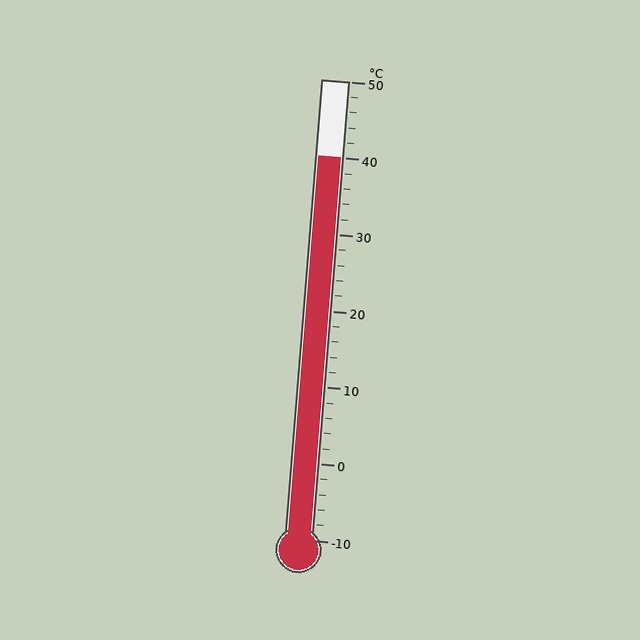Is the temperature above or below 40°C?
The temperature is at 40°C.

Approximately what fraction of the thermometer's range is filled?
The thermometer is filled to approximately 85% of its range.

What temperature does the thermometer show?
The thermometer shows approximately 40°C.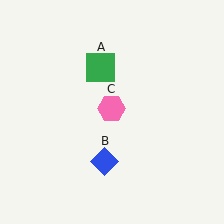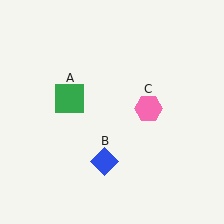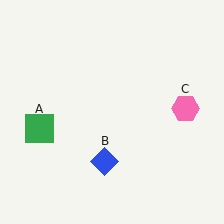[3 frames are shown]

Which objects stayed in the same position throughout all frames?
Blue diamond (object B) remained stationary.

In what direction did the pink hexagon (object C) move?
The pink hexagon (object C) moved right.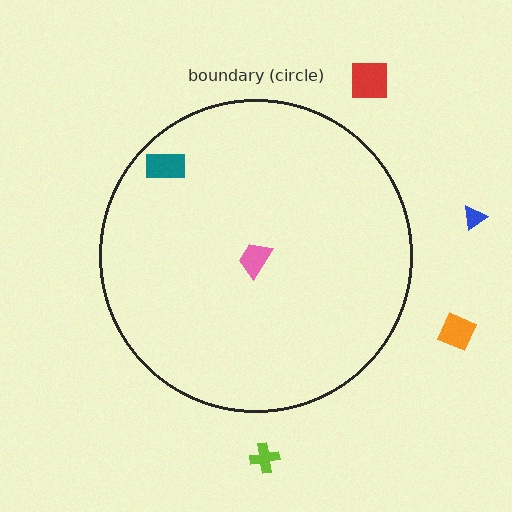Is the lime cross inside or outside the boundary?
Outside.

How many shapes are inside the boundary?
2 inside, 4 outside.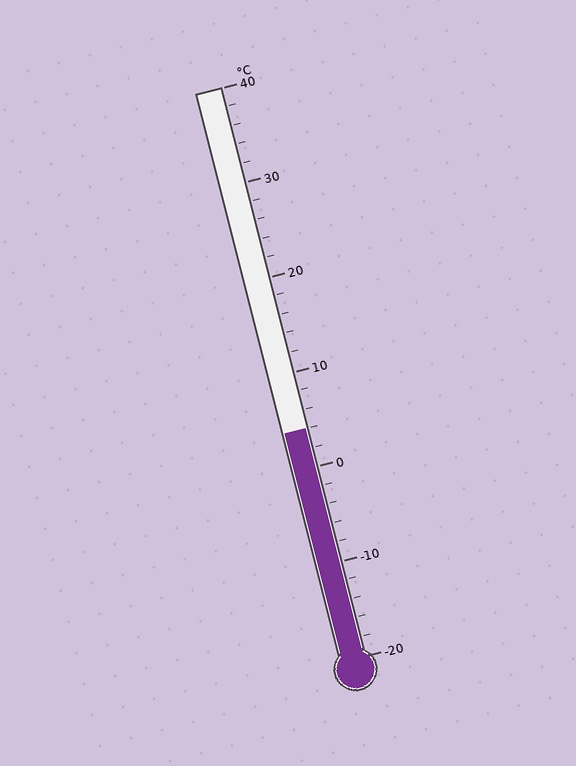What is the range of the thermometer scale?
The thermometer scale ranges from -20°C to 40°C.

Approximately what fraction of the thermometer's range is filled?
The thermometer is filled to approximately 40% of its range.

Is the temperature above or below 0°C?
The temperature is above 0°C.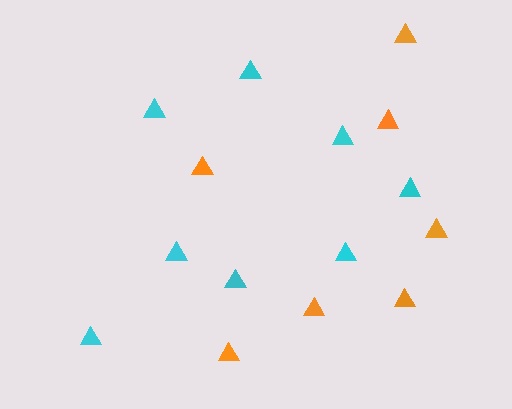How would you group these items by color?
There are 2 groups: one group of orange triangles (7) and one group of cyan triangles (8).